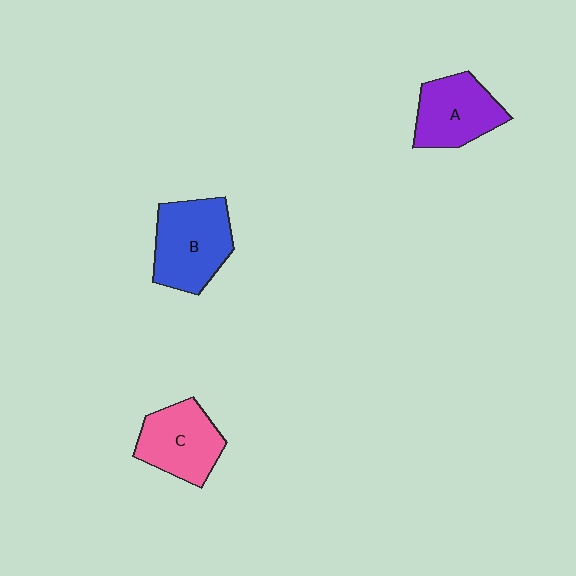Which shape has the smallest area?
Shape A (purple).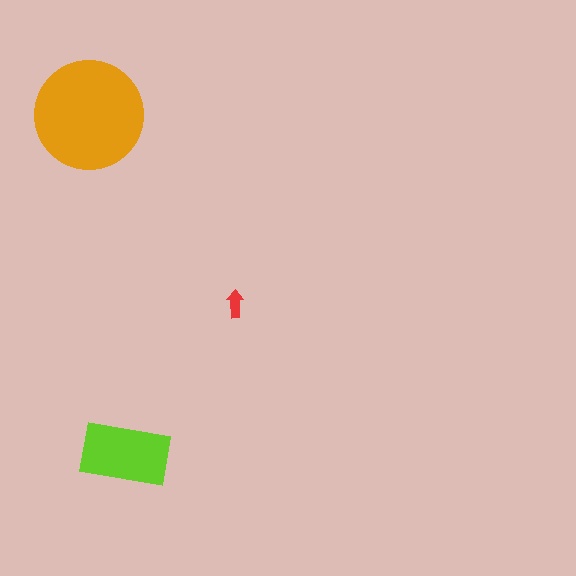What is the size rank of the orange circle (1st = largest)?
1st.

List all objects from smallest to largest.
The red arrow, the lime rectangle, the orange circle.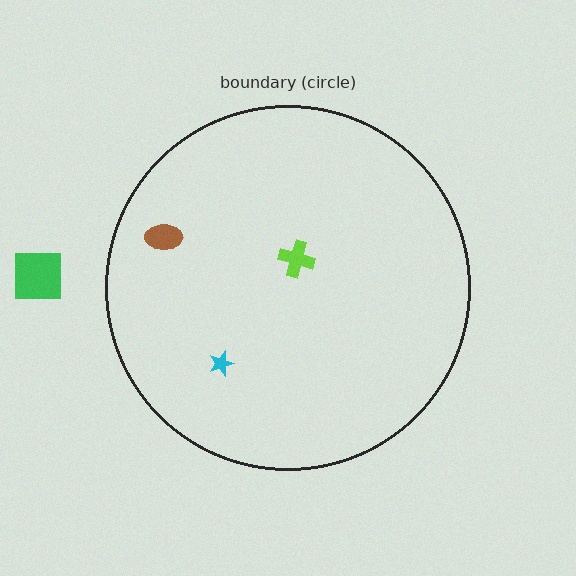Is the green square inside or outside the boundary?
Outside.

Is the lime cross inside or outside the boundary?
Inside.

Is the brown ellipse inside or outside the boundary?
Inside.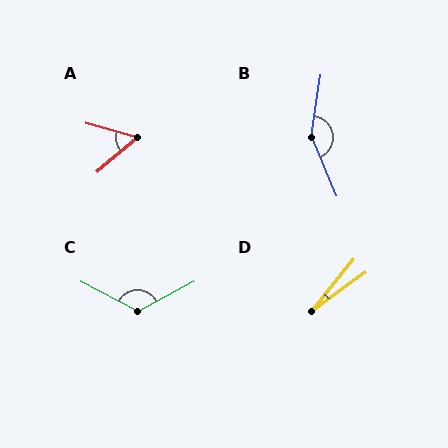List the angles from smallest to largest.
D (15°), A (56°), C (124°), B (149°).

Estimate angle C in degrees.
Approximately 124 degrees.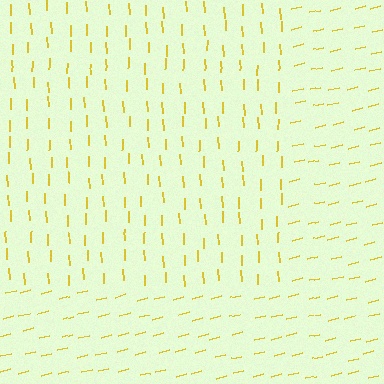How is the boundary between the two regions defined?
The boundary is defined purely by a change in line orientation (approximately 78 degrees difference). All lines are the same color and thickness.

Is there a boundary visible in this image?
Yes, there is a texture boundary formed by a change in line orientation.